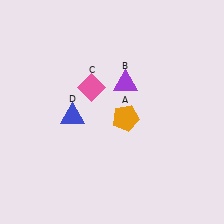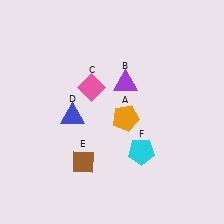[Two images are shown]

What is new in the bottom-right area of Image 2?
A cyan pentagon (F) was added in the bottom-right area of Image 2.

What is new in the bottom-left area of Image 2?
A brown diamond (E) was added in the bottom-left area of Image 2.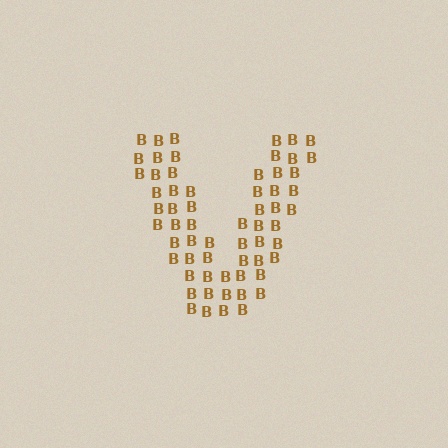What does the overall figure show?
The overall figure shows the letter V.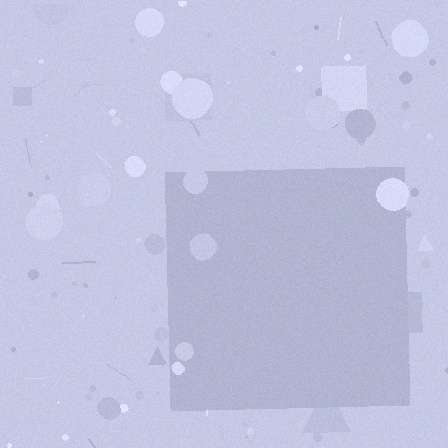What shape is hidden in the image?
A square is hidden in the image.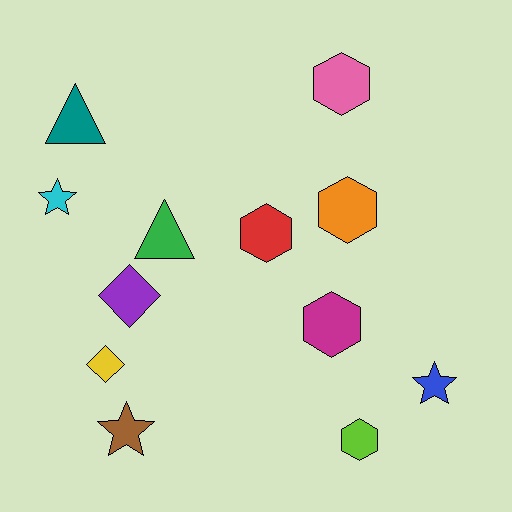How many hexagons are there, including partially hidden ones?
There are 5 hexagons.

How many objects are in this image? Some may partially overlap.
There are 12 objects.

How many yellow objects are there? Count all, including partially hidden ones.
There is 1 yellow object.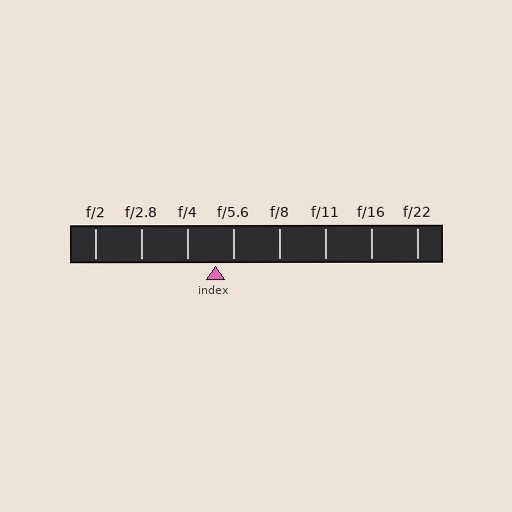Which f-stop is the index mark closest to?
The index mark is closest to f/5.6.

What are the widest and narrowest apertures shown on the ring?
The widest aperture shown is f/2 and the narrowest is f/22.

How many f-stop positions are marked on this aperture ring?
There are 8 f-stop positions marked.